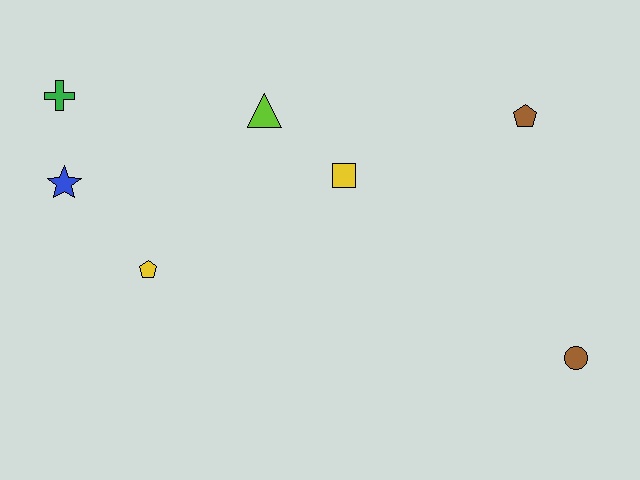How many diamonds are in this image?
There are no diamonds.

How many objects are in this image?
There are 7 objects.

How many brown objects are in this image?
There are 2 brown objects.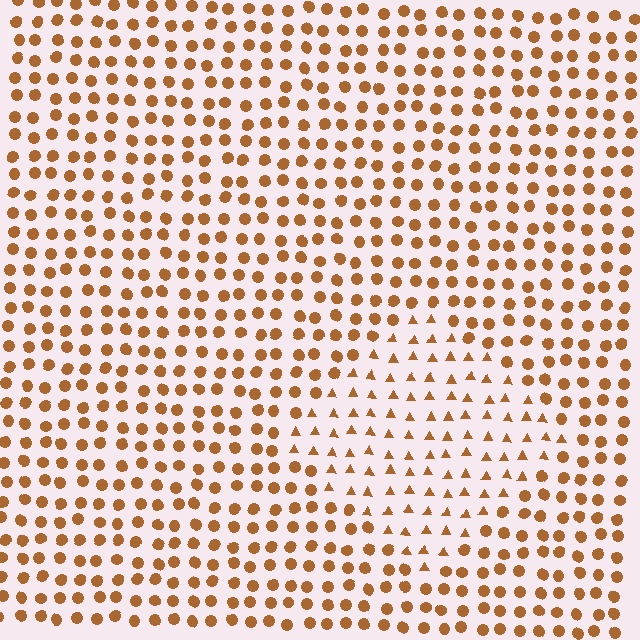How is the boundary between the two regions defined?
The boundary is defined by a change in element shape: triangles inside vs. circles outside. All elements share the same color and spacing.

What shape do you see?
I see a diamond.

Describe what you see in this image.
The image is filled with small brown elements arranged in a uniform grid. A diamond-shaped region contains triangles, while the surrounding area contains circles. The boundary is defined purely by the change in element shape.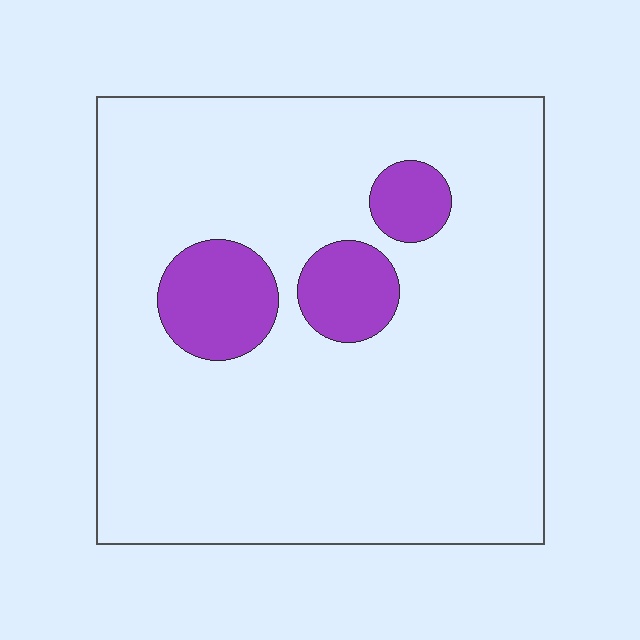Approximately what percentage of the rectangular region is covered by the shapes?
Approximately 15%.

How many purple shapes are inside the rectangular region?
3.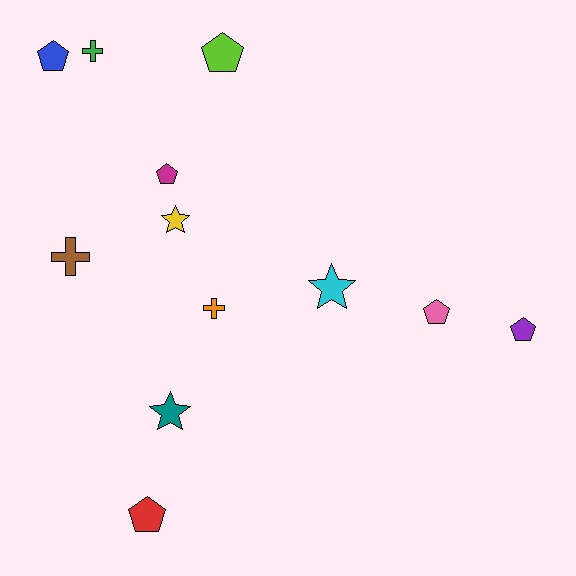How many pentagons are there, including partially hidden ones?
There are 6 pentagons.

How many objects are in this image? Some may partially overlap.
There are 12 objects.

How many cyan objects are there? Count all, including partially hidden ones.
There is 1 cyan object.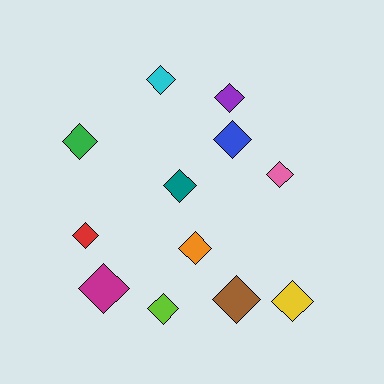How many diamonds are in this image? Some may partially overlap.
There are 12 diamonds.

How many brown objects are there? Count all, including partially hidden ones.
There is 1 brown object.